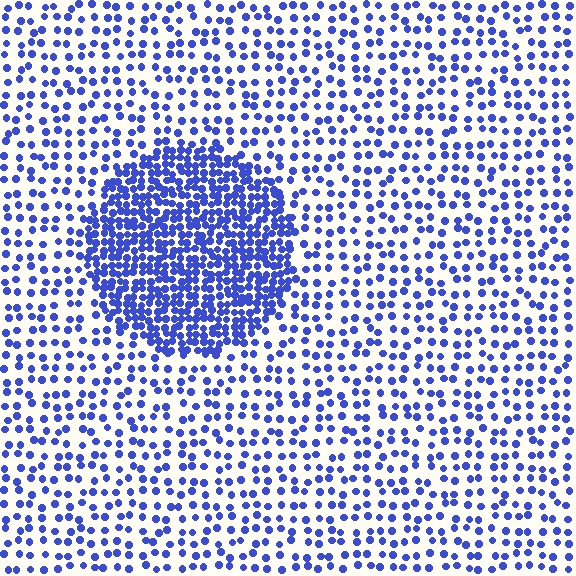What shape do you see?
I see a circle.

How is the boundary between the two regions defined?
The boundary is defined by a change in element density (approximately 2.6x ratio). All elements are the same color, size, and shape.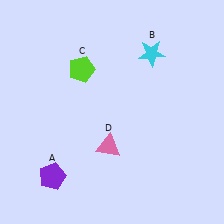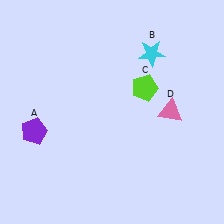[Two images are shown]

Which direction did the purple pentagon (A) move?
The purple pentagon (A) moved up.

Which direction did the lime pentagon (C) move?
The lime pentagon (C) moved right.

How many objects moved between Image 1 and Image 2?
3 objects moved between the two images.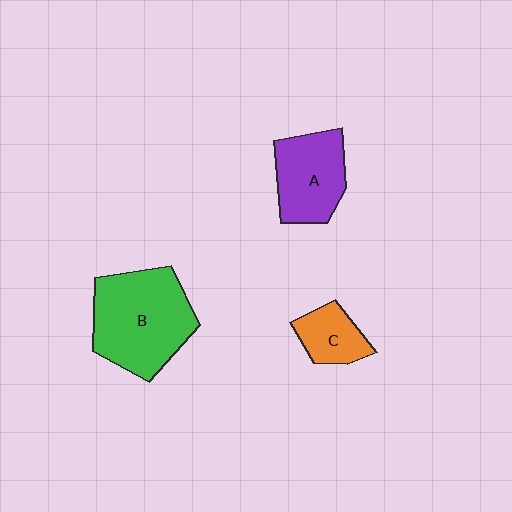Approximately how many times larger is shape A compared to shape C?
Approximately 1.7 times.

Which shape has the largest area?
Shape B (green).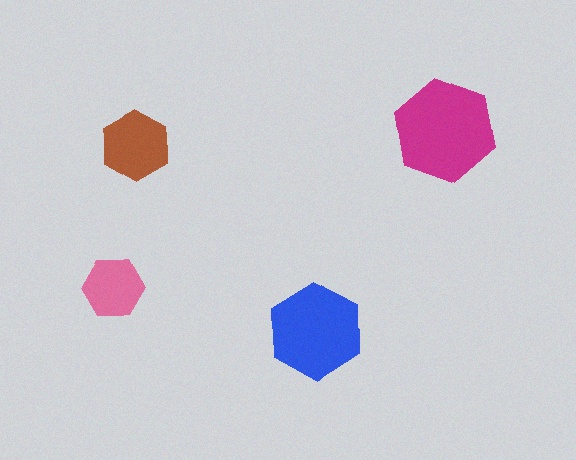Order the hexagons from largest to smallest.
the magenta one, the blue one, the brown one, the pink one.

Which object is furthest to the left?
The pink hexagon is leftmost.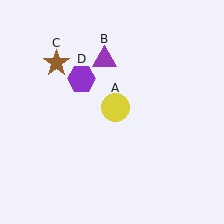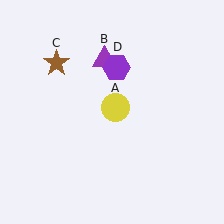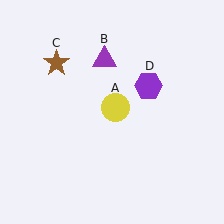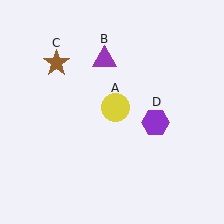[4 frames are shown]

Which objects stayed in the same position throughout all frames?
Yellow circle (object A) and purple triangle (object B) and brown star (object C) remained stationary.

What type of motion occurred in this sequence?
The purple hexagon (object D) rotated clockwise around the center of the scene.